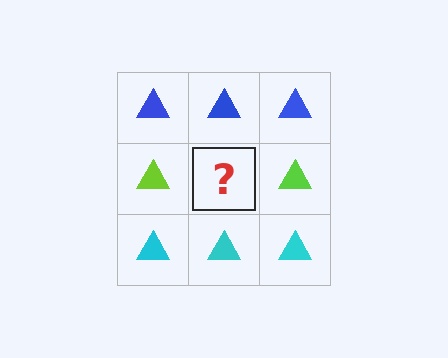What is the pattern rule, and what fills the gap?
The rule is that each row has a consistent color. The gap should be filled with a lime triangle.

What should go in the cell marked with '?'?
The missing cell should contain a lime triangle.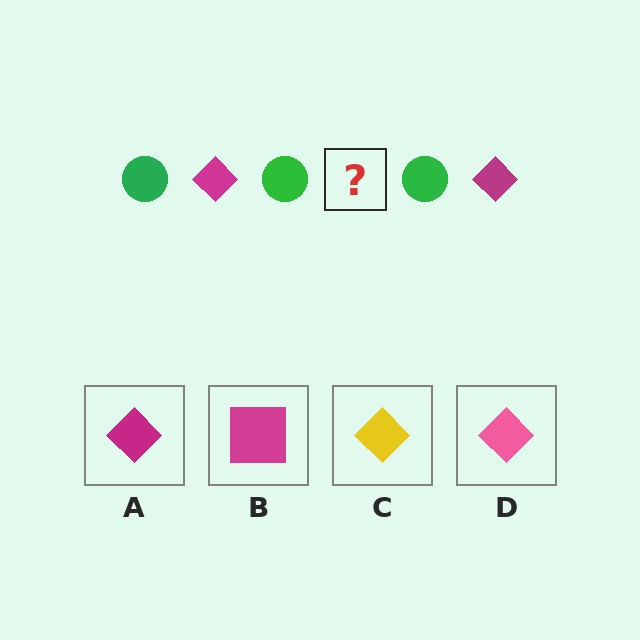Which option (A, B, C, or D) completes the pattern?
A.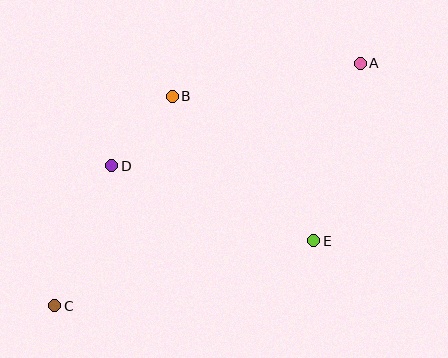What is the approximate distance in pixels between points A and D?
The distance between A and D is approximately 269 pixels.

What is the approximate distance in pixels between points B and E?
The distance between B and E is approximately 202 pixels.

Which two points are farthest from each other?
Points A and C are farthest from each other.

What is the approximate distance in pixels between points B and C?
The distance between B and C is approximately 240 pixels.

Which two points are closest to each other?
Points B and D are closest to each other.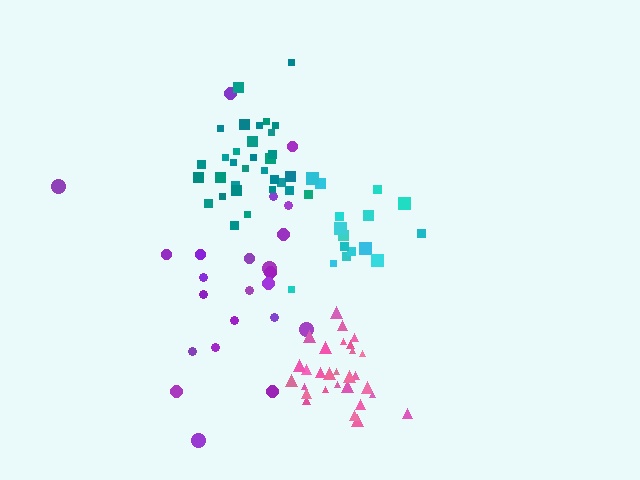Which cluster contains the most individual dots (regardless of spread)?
Teal (33).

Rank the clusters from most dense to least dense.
teal, pink, cyan, purple.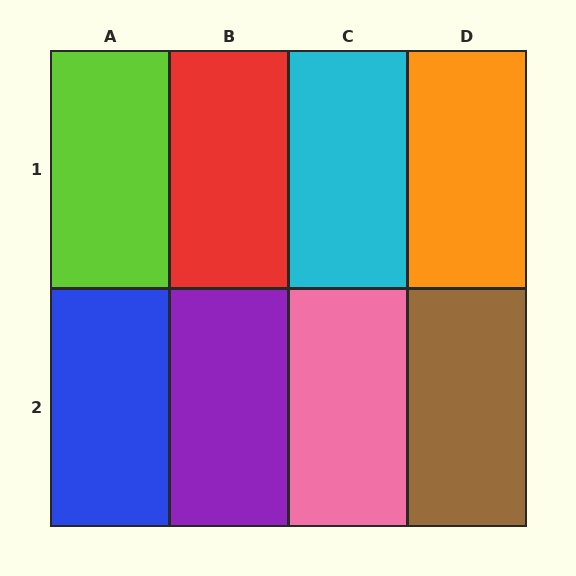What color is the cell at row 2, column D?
Brown.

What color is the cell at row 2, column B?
Purple.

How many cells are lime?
1 cell is lime.